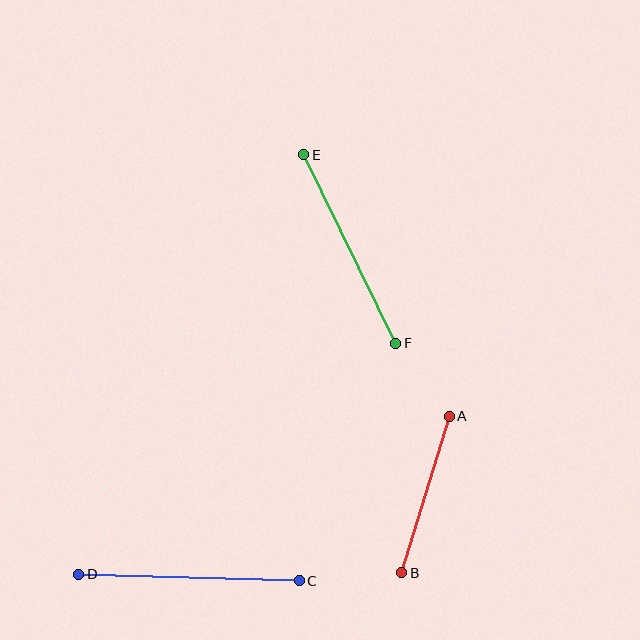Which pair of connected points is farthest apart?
Points C and D are farthest apart.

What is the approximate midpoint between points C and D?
The midpoint is at approximately (189, 578) pixels.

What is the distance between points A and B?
The distance is approximately 164 pixels.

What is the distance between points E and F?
The distance is approximately 210 pixels.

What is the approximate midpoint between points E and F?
The midpoint is at approximately (350, 249) pixels.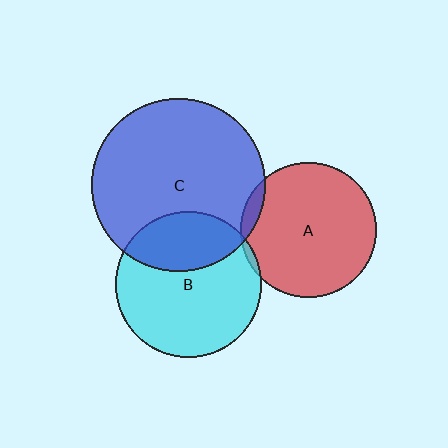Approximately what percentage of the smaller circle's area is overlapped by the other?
Approximately 30%.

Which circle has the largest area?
Circle C (blue).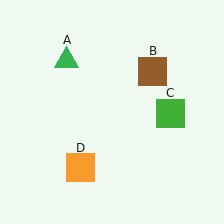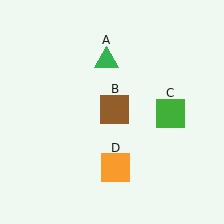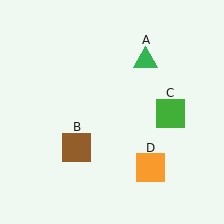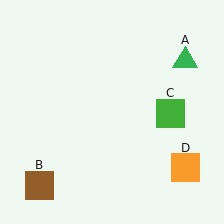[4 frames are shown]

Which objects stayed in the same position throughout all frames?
Green square (object C) remained stationary.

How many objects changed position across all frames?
3 objects changed position: green triangle (object A), brown square (object B), orange square (object D).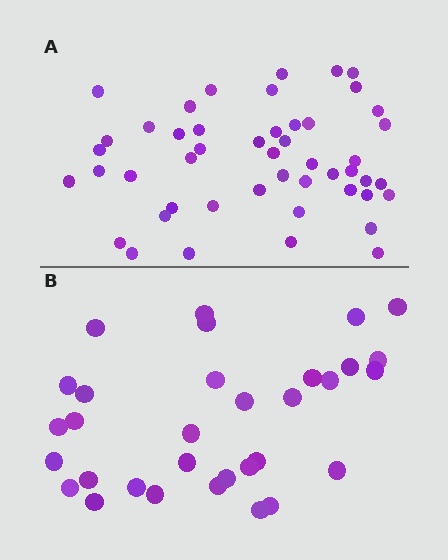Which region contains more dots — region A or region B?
Region A (the top region) has more dots.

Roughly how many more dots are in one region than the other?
Region A has approximately 15 more dots than region B.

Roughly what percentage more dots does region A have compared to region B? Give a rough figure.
About 50% more.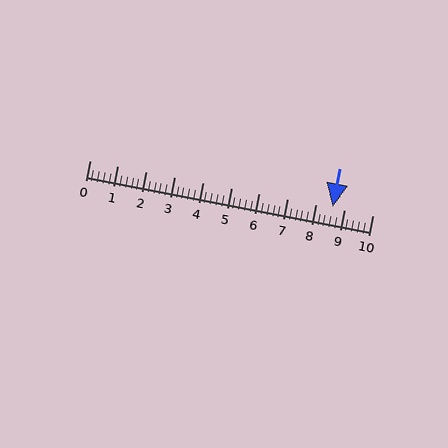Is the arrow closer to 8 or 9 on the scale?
The arrow is closer to 9.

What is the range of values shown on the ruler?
The ruler shows values from 0 to 10.